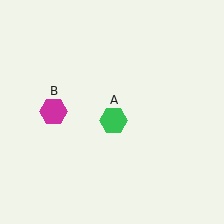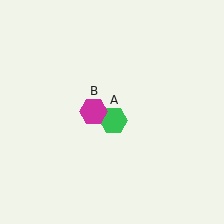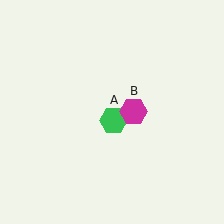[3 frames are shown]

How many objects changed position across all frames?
1 object changed position: magenta hexagon (object B).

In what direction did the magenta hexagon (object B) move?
The magenta hexagon (object B) moved right.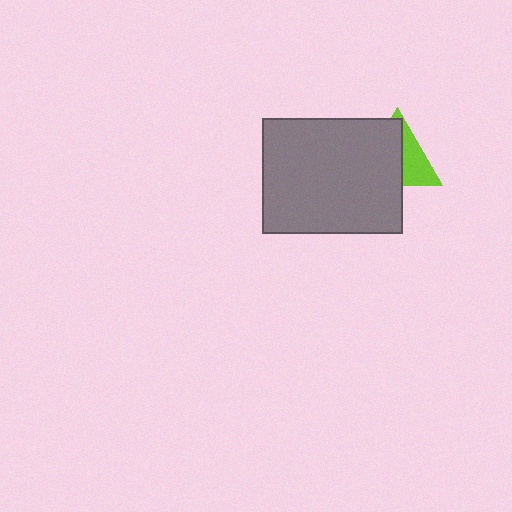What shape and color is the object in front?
The object in front is a gray rectangle.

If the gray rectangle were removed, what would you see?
You would see the complete lime triangle.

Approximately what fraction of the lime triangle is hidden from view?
Roughly 61% of the lime triangle is hidden behind the gray rectangle.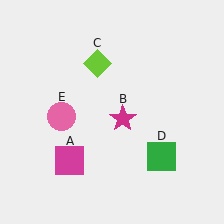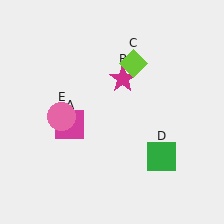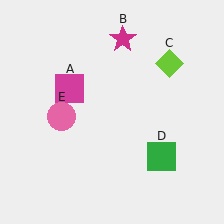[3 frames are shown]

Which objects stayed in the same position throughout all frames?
Green square (object D) and pink circle (object E) remained stationary.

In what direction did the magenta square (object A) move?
The magenta square (object A) moved up.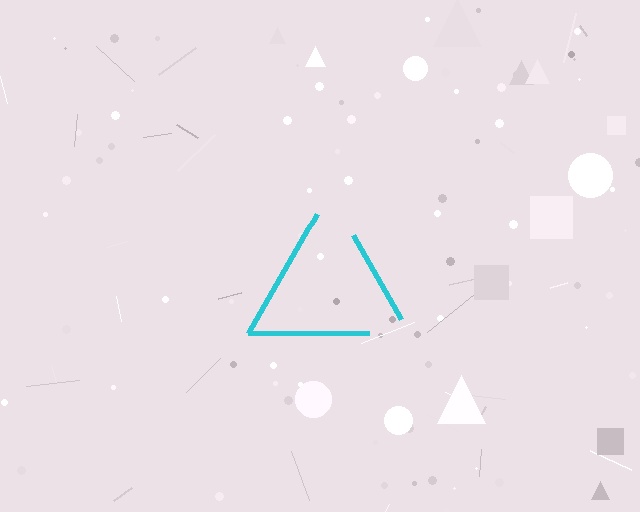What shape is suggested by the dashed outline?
The dashed outline suggests a triangle.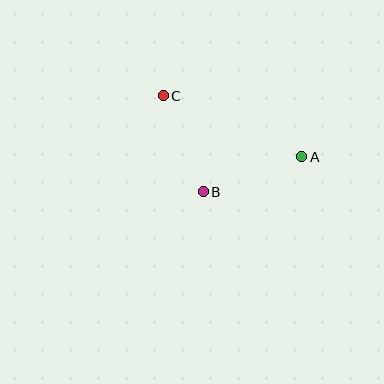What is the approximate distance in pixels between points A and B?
The distance between A and B is approximately 105 pixels.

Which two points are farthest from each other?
Points A and C are farthest from each other.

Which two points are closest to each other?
Points B and C are closest to each other.